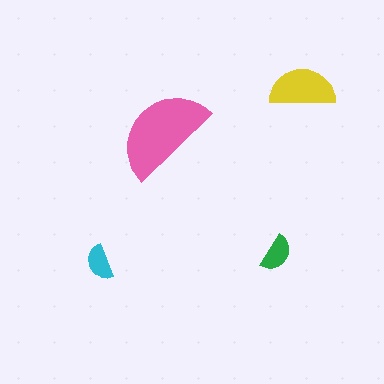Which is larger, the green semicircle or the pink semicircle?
The pink one.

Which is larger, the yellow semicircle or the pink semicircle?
The pink one.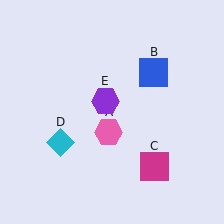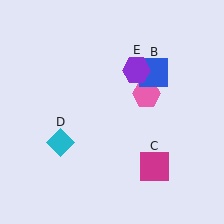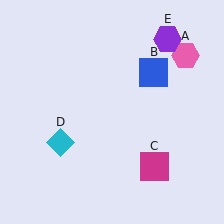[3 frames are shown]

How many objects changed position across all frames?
2 objects changed position: pink hexagon (object A), purple hexagon (object E).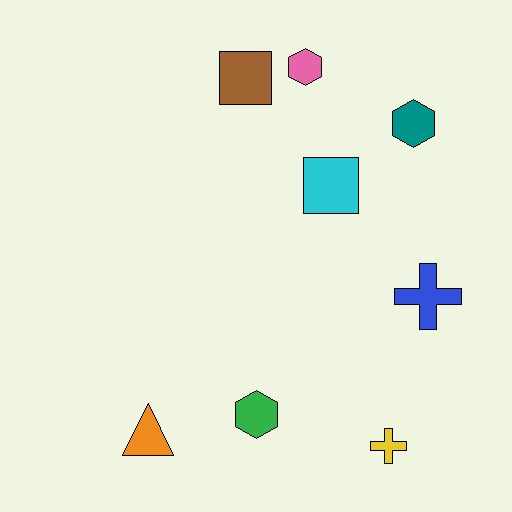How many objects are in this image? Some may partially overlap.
There are 8 objects.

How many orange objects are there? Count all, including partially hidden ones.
There is 1 orange object.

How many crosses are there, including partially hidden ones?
There are 2 crosses.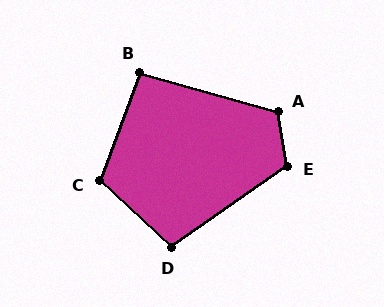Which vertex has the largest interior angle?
E, at approximately 116 degrees.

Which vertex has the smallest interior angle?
B, at approximately 95 degrees.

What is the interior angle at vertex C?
Approximately 112 degrees (obtuse).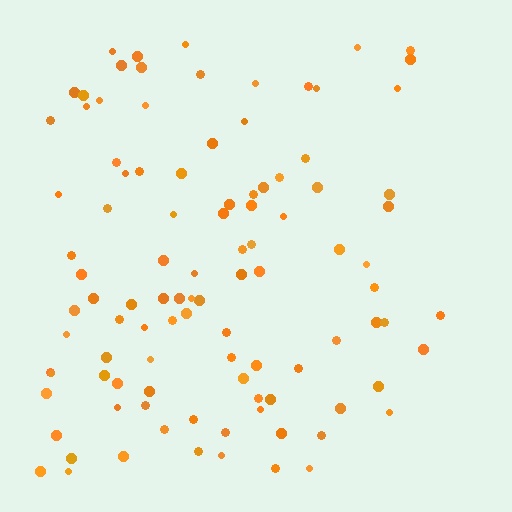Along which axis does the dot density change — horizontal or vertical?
Horizontal.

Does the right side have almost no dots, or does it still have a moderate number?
Still a moderate number, just noticeably fewer than the left.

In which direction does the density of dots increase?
From right to left, with the left side densest.